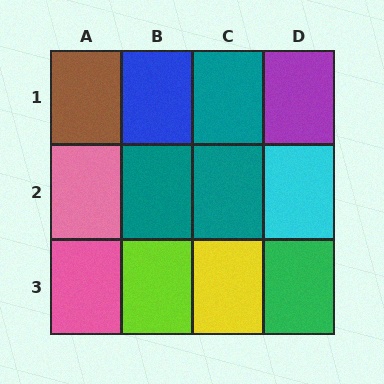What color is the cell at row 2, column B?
Teal.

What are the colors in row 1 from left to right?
Brown, blue, teal, purple.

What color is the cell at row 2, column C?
Teal.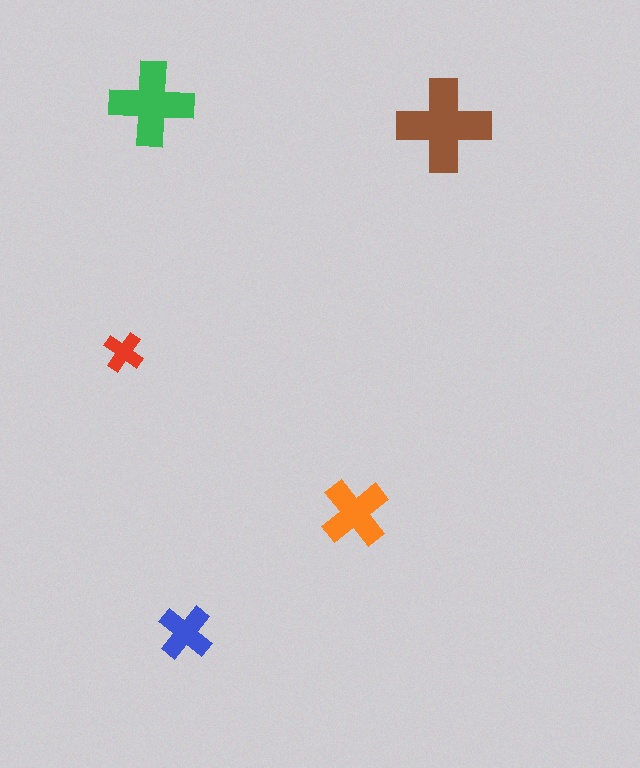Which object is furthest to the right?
The brown cross is rightmost.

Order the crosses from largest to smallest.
the brown one, the green one, the orange one, the blue one, the red one.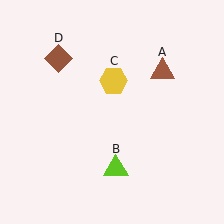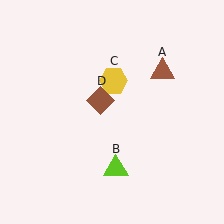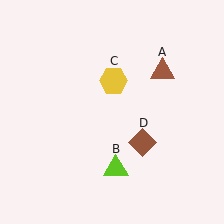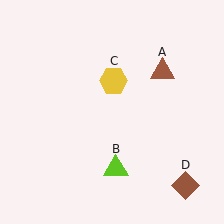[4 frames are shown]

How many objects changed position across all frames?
1 object changed position: brown diamond (object D).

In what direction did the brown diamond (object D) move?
The brown diamond (object D) moved down and to the right.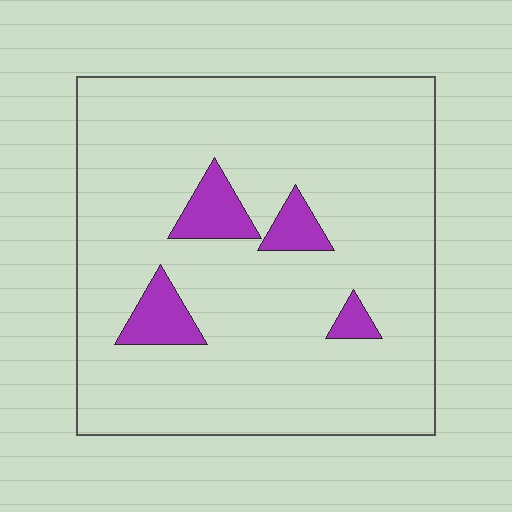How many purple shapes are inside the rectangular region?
4.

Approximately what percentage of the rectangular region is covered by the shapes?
Approximately 10%.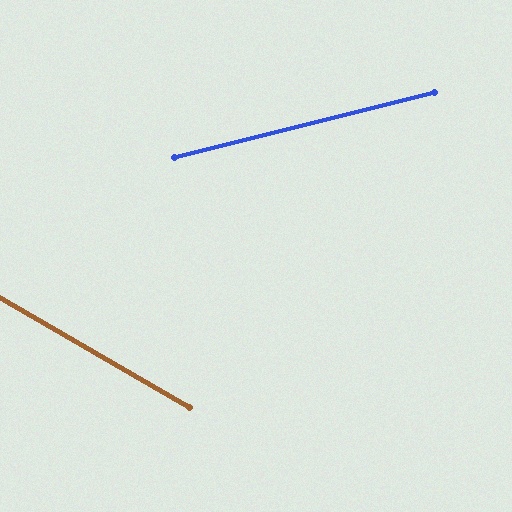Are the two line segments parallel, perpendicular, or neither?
Neither parallel nor perpendicular — they differ by about 44°.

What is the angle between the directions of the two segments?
Approximately 44 degrees.